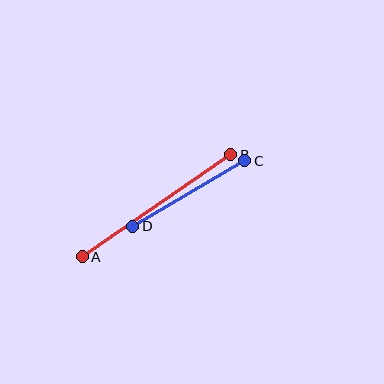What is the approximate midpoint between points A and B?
The midpoint is at approximately (157, 206) pixels.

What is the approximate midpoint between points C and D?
The midpoint is at approximately (189, 194) pixels.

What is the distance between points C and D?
The distance is approximately 130 pixels.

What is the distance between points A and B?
The distance is approximately 180 pixels.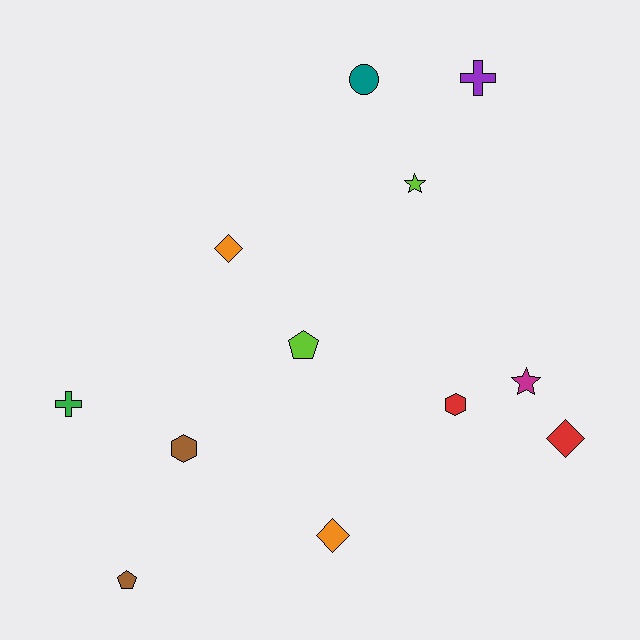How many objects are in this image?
There are 12 objects.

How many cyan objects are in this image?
There are no cyan objects.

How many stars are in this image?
There are 2 stars.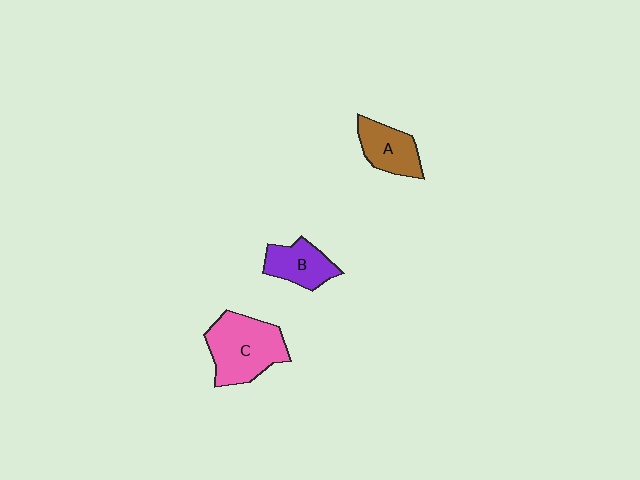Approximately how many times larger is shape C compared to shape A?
Approximately 1.7 times.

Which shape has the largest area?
Shape C (pink).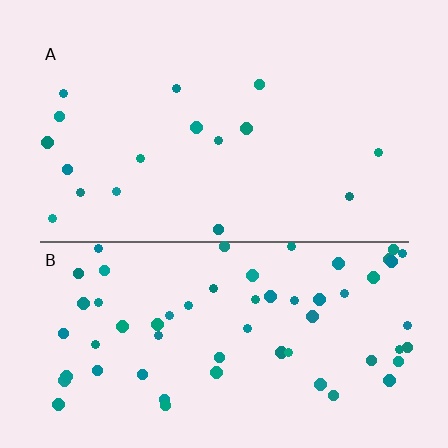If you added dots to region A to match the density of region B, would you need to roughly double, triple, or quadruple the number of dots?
Approximately quadruple.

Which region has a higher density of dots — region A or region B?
B (the bottom).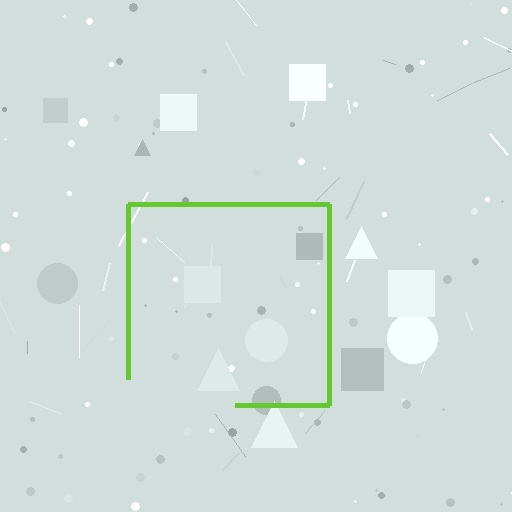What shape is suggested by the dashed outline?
The dashed outline suggests a square.